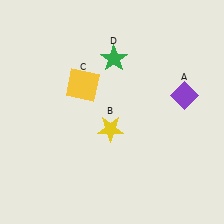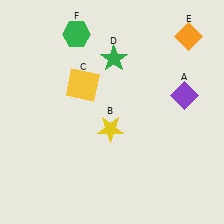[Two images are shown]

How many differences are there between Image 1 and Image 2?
There are 2 differences between the two images.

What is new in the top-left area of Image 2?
A green hexagon (F) was added in the top-left area of Image 2.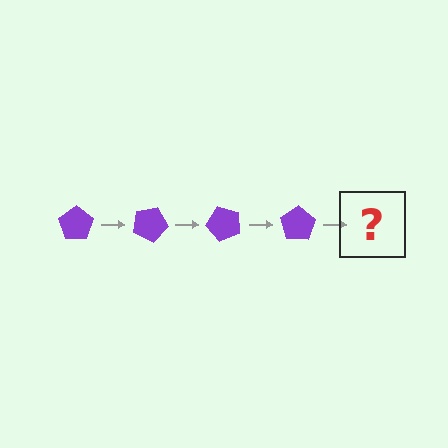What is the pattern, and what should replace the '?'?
The pattern is that the pentagon rotates 25 degrees each step. The '?' should be a purple pentagon rotated 100 degrees.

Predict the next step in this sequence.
The next step is a purple pentagon rotated 100 degrees.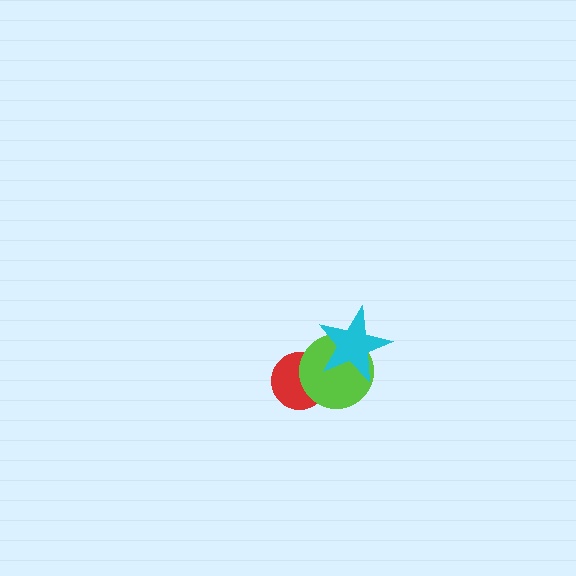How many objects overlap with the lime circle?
2 objects overlap with the lime circle.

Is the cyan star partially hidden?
No, no other shape covers it.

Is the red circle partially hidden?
Yes, it is partially covered by another shape.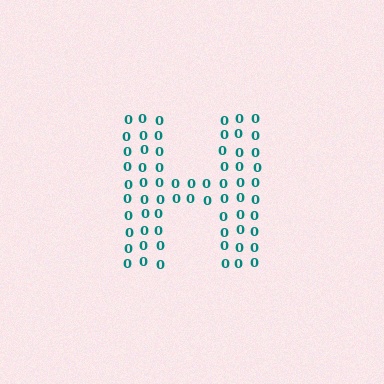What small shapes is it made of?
It is made of small digit 0's.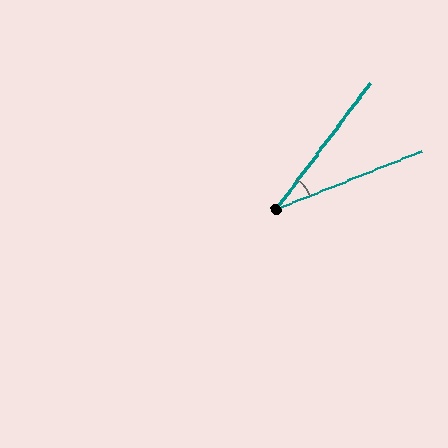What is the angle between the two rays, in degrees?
Approximately 32 degrees.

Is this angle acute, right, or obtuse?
It is acute.